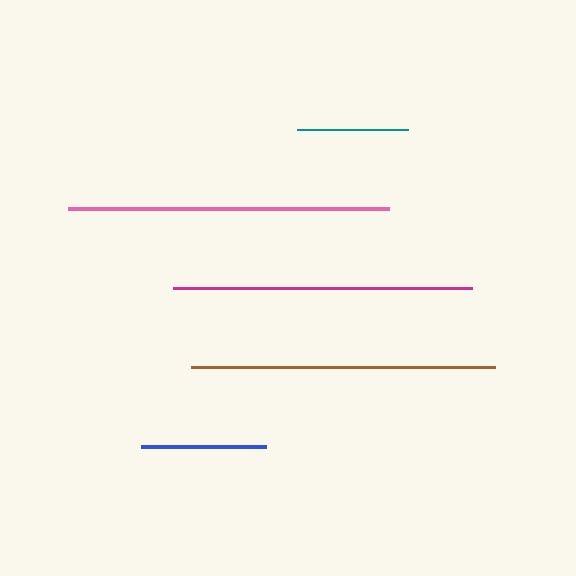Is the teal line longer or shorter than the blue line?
The blue line is longer than the teal line.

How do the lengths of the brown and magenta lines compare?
The brown and magenta lines are approximately the same length.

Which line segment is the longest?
The pink line is the longest at approximately 320 pixels.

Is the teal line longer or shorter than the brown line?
The brown line is longer than the teal line.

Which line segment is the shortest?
The teal line is the shortest at approximately 111 pixels.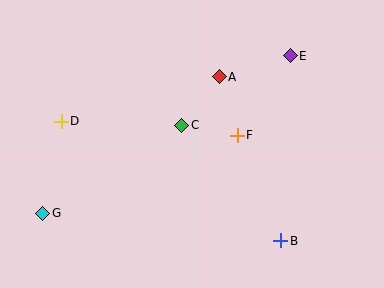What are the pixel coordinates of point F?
Point F is at (237, 135).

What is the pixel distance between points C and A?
The distance between C and A is 61 pixels.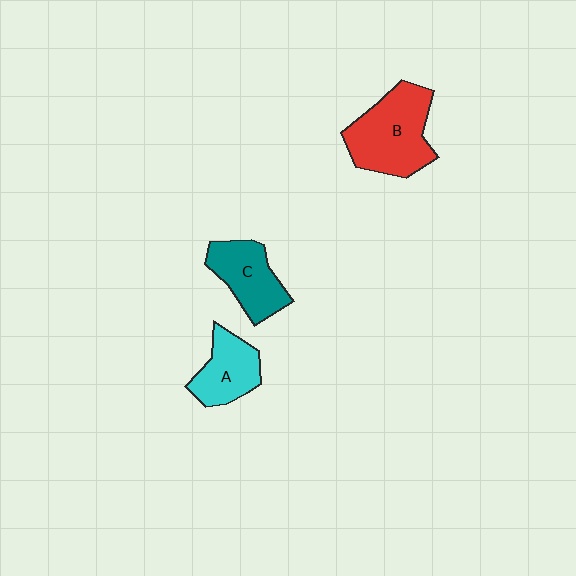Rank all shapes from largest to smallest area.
From largest to smallest: B (red), C (teal), A (cyan).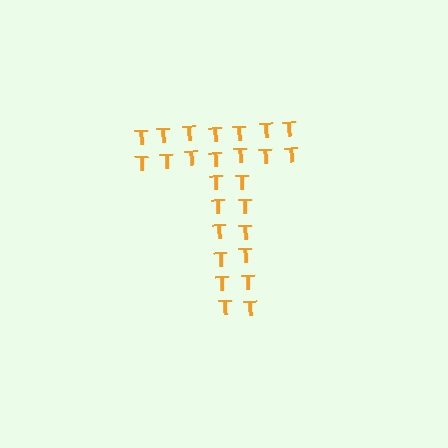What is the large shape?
The large shape is the letter T.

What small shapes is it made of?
It is made of small letter T's.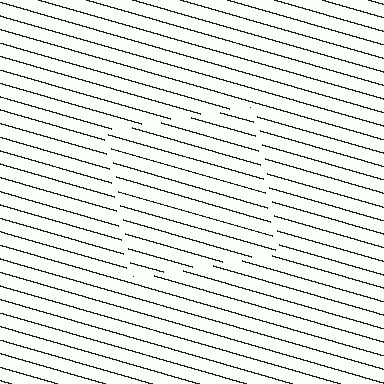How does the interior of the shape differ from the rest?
The interior of the shape contains the same grating, shifted by half a period — the contour is defined by the phase discontinuity where line-ends from the inner and outer gratings abut.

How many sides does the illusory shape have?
4 sides — the line-ends trace a square.